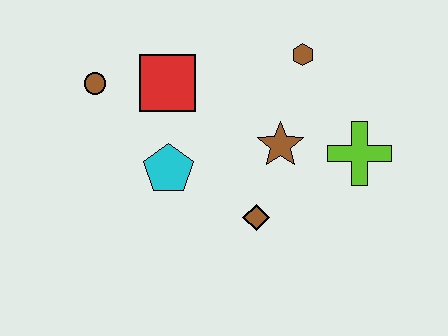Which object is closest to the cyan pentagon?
The red square is closest to the cyan pentagon.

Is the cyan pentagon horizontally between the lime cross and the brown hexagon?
No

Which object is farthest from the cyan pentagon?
The lime cross is farthest from the cyan pentagon.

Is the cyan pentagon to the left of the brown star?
Yes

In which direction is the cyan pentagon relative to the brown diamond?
The cyan pentagon is to the left of the brown diamond.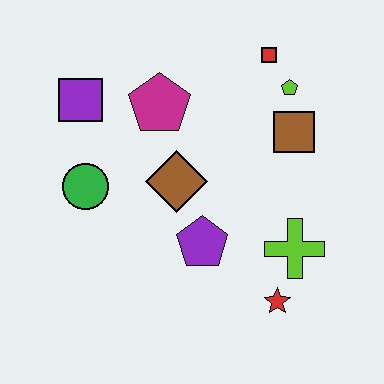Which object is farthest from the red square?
The red star is farthest from the red square.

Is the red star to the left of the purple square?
No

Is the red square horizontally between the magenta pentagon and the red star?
Yes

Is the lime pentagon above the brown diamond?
Yes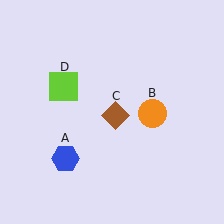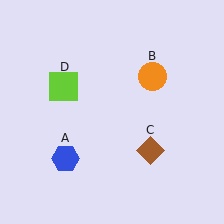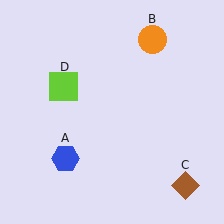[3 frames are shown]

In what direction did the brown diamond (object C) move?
The brown diamond (object C) moved down and to the right.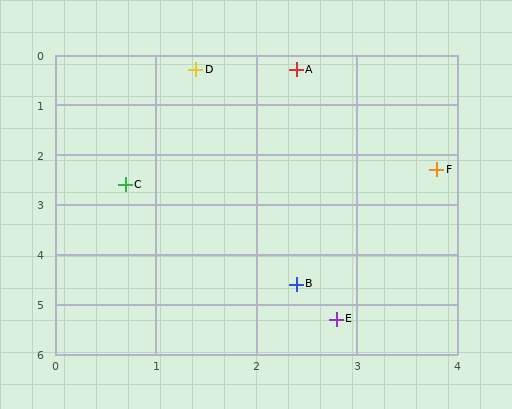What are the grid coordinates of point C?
Point C is at approximately (0.7, 2.6).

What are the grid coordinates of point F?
Point F is at approximately (3.8, 2.3).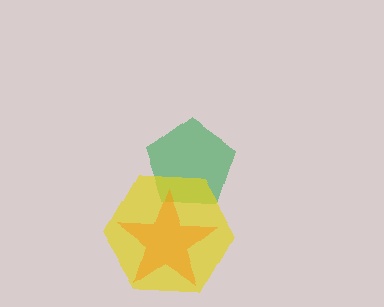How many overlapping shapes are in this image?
There are 3 overlapping shapes in the image.